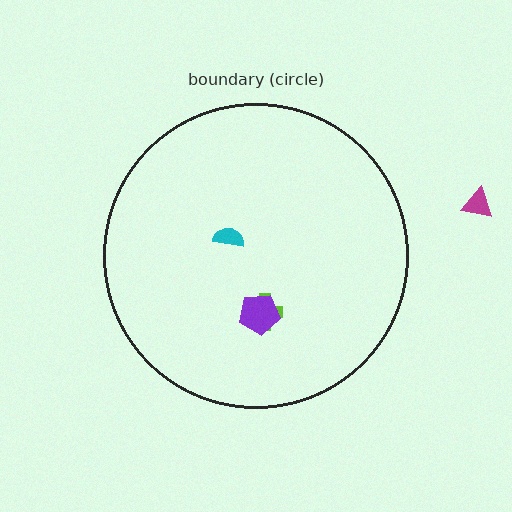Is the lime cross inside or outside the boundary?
Inside.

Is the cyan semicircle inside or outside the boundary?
Inside.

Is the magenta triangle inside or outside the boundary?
Outside.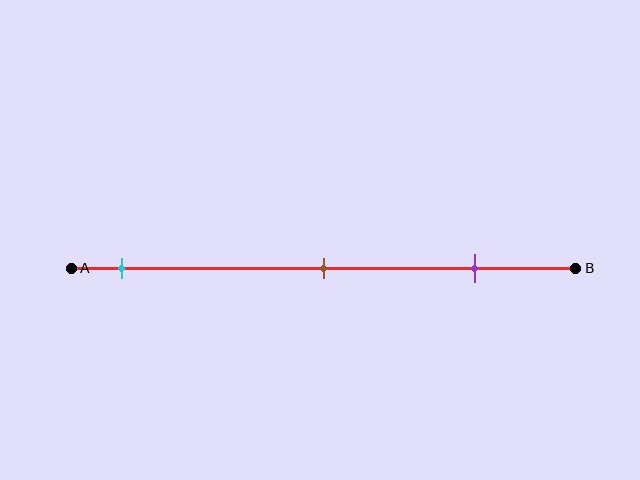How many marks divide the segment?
There are 3 marks dividing the segment.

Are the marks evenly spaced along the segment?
Yes, the marks are approximately evenly spaced.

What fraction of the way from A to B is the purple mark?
The purple mark is approximately 80% (0.8) of the way from A to B.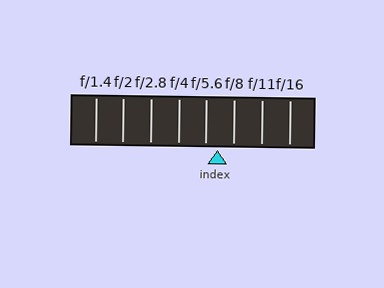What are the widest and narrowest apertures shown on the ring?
The widest aperture shown is f/1.4 and the narrowest is f/16.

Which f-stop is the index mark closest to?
The index mark is closest to f/5.6.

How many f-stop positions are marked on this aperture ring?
There are 8 f-stop positions marked.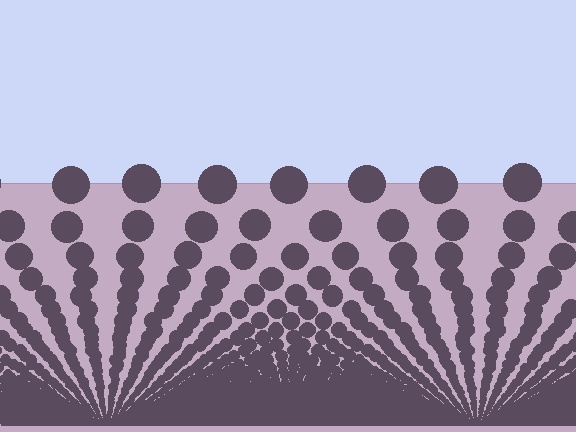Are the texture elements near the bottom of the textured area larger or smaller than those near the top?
Smaller. The gradient is inverted — elements near the bottom are smaller and denser.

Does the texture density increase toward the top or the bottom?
Density increases toward the bottom.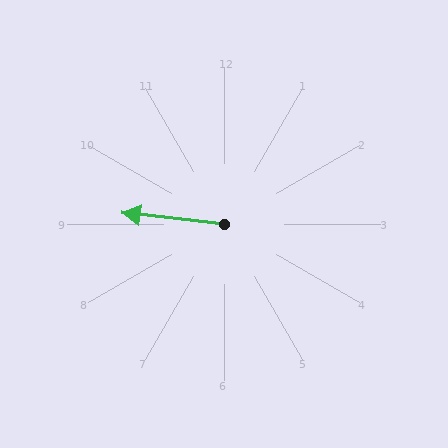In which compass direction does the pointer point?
West.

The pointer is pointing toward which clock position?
Roughly 9 o'clock.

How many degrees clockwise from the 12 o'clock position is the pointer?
Approximately 276 degrees.